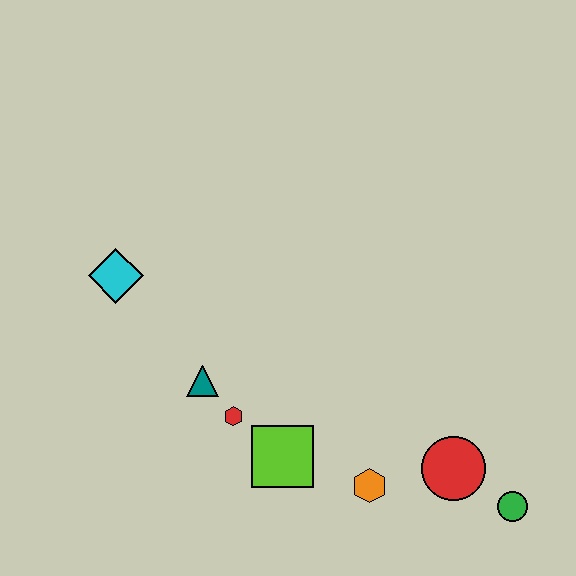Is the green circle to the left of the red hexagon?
No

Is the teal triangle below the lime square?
No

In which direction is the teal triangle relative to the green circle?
The teal triangle is to the left of the green circle.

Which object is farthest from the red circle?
The cyan diamond is farthest from the red circle.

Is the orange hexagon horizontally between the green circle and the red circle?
No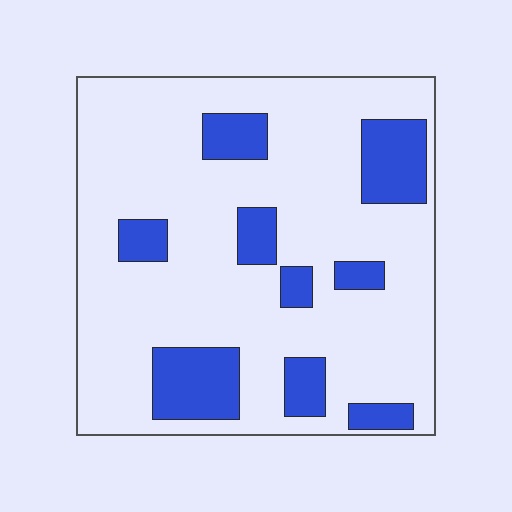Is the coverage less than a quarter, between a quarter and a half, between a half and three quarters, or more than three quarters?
Less than a quarter.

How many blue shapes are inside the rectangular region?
9.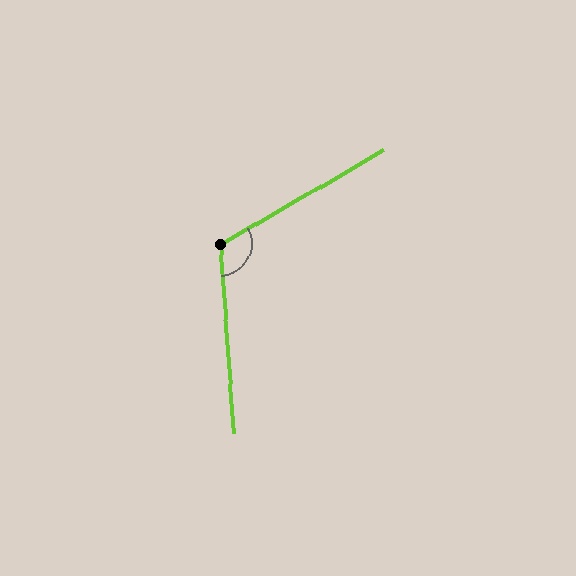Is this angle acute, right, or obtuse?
It is obtuse.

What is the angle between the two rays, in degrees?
Approximately 116 degrees.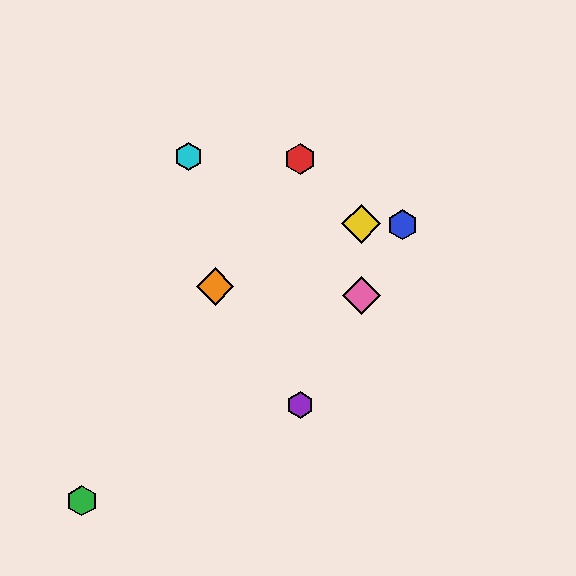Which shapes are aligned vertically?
The red hexagon, the purple hexagon are aligned vertically.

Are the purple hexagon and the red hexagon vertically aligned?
Yes, both are at x≈300.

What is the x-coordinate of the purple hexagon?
The purple hexagon is at x≈300.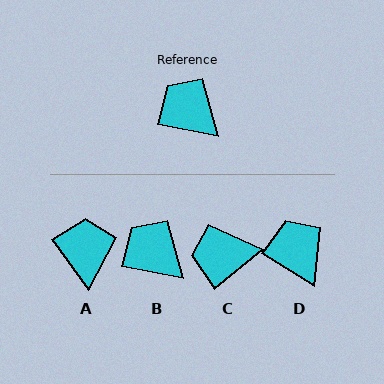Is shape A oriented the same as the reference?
No, it is off by about 43 degrees.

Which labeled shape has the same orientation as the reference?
B.